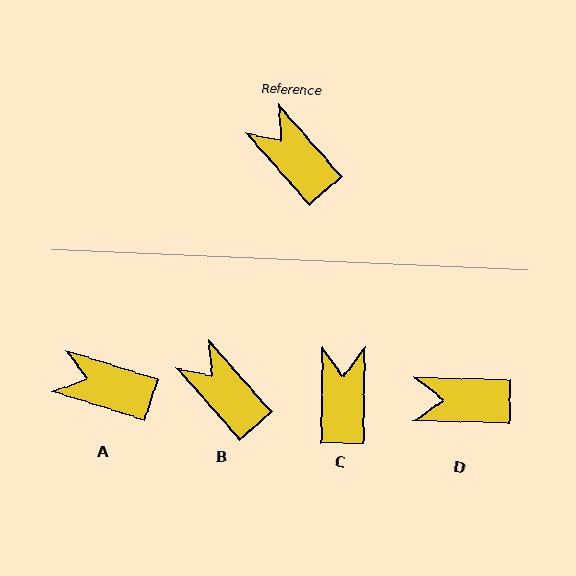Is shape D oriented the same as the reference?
No, it is off by about 47 degrees.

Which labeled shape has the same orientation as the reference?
B.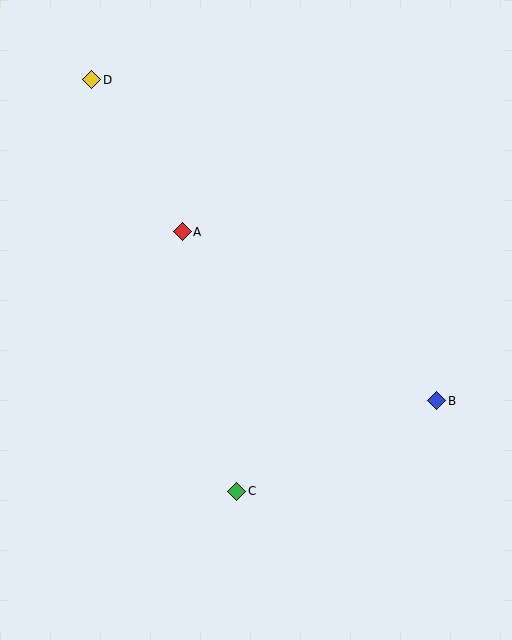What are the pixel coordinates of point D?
Point D is at (92, 80).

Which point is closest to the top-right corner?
Point A is closest to the top-right corner.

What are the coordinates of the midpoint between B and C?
The midpoint between B and C is at (337, 446).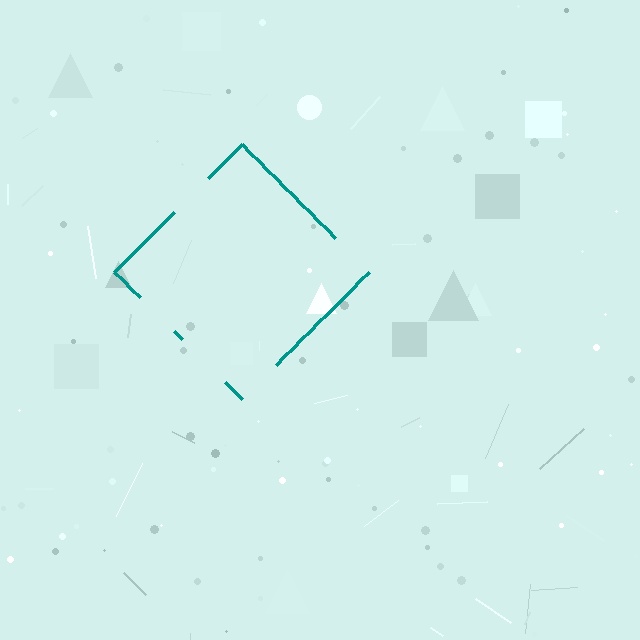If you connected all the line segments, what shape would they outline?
They would outline a diamond.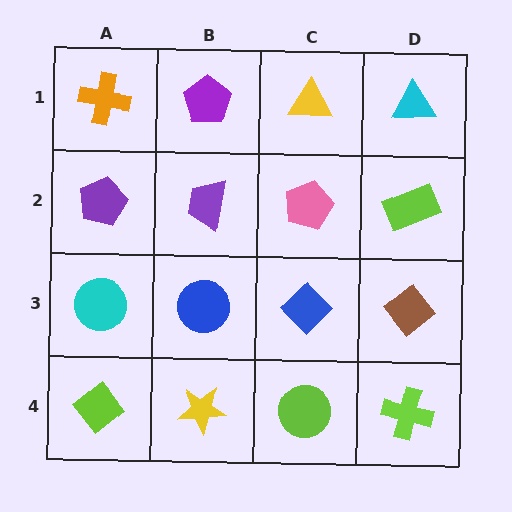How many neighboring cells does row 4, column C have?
3.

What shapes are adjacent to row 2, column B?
A purple pentagon (row 1, column B), a blue circle (row 3, column B), a purple pentagon (row 2, column A), a pink pentagon (row 2, column C).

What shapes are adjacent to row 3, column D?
A lime rectangle (row 2, column D), a lime cross (row 4, column D), a blue diamond (row 3, column C).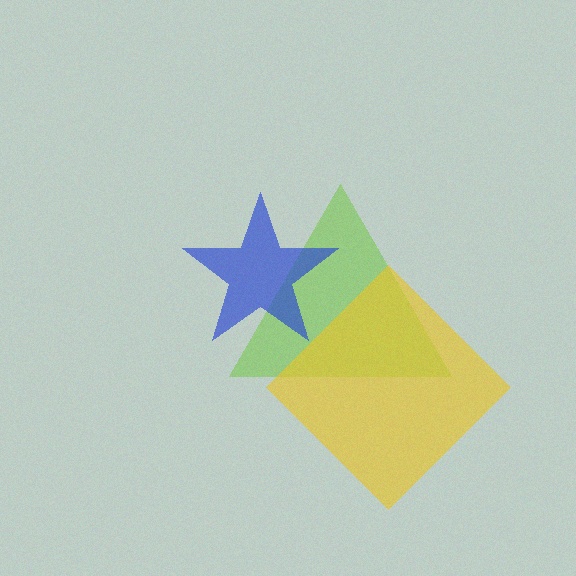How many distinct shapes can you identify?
There are 3 distinct shapes: a lime triangle, a blue star, a yellow diamond.